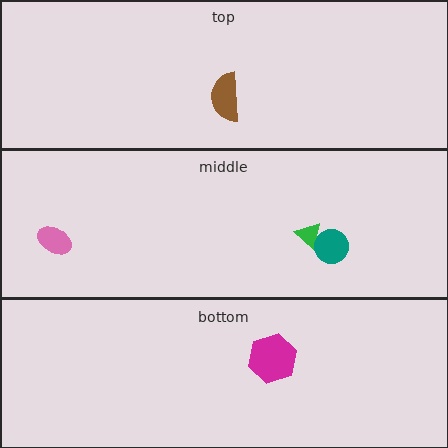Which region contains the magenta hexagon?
The bottom region.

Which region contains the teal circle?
The middle region.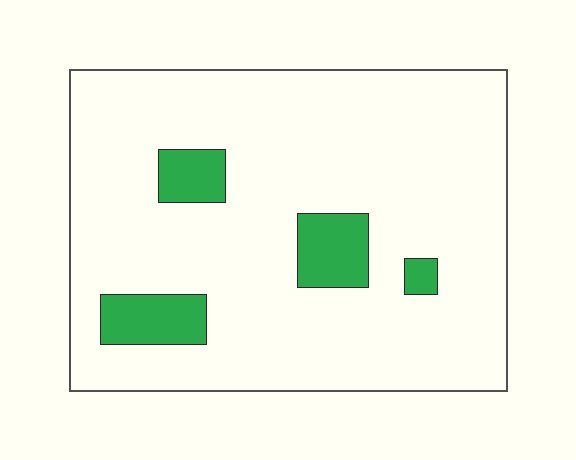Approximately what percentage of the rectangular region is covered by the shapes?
Approximately 10%.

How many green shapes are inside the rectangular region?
4.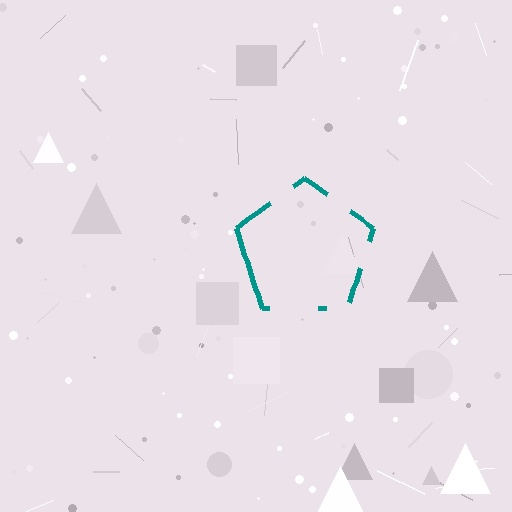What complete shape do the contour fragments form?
The contour fragments form a pentagon.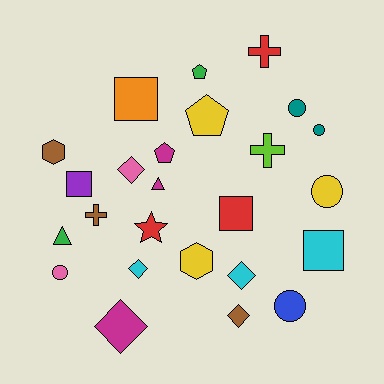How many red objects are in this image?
There are 3 red objects.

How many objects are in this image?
There are 25 objects.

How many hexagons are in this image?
There are 2 hexagons.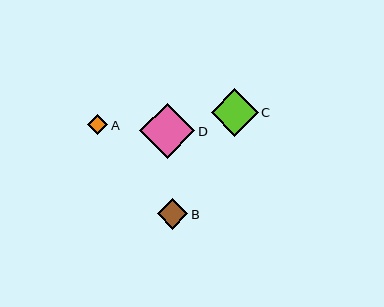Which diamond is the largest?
Diamond D is the largest with a size of approximately 55 pixels.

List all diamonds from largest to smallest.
From largest to smallest: D, C, B, A.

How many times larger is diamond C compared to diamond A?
Diamond C is approximately 2.3 times the size of diamond A.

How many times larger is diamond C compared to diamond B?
Diamond C is approximately 1.5 times the size of diamond B.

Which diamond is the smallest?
Diamond A is the smallest with a size of approximately 20 pixels.